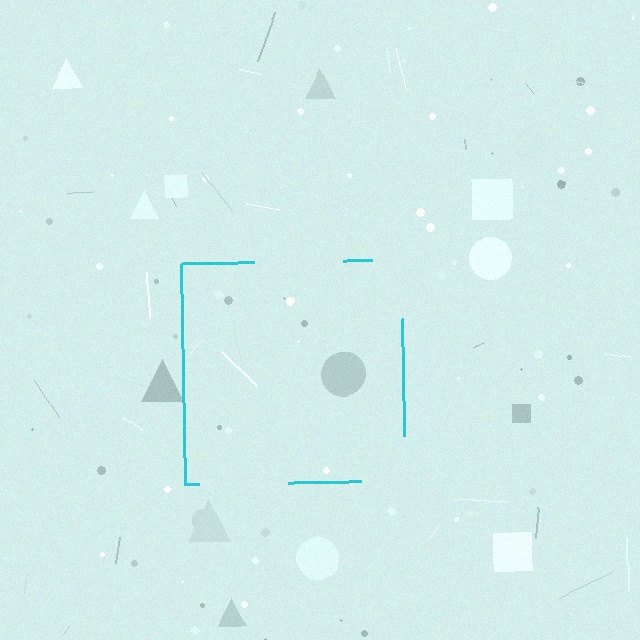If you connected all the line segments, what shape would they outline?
They would outline a square.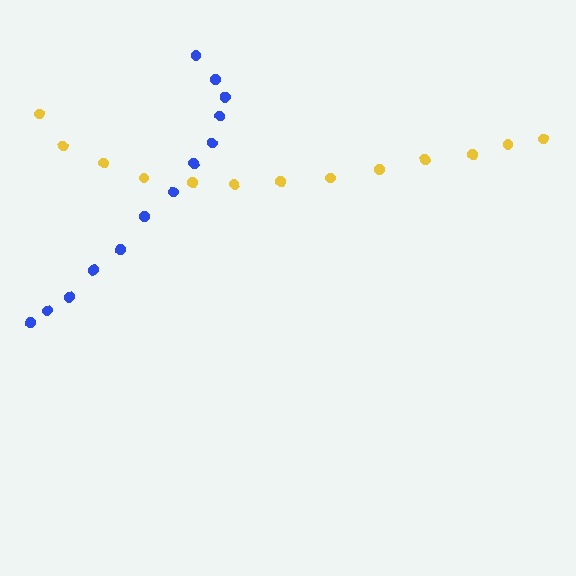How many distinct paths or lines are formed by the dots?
There are 2 distinct paths.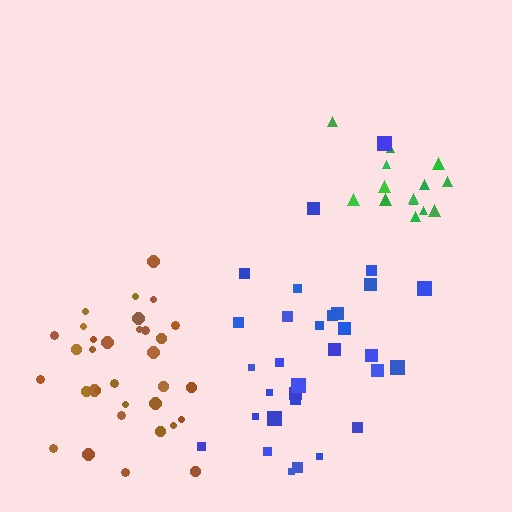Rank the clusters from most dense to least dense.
green, brown, blue.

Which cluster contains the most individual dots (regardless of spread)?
Brown (33).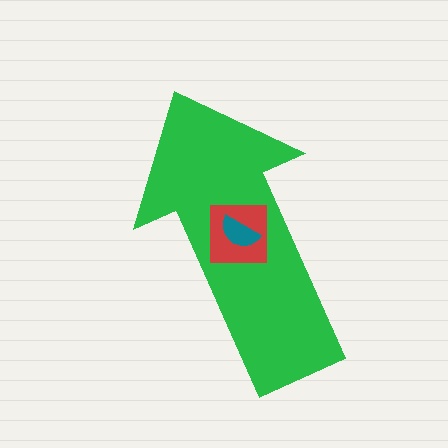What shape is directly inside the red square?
The teal semicircle.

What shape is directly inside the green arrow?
The red square.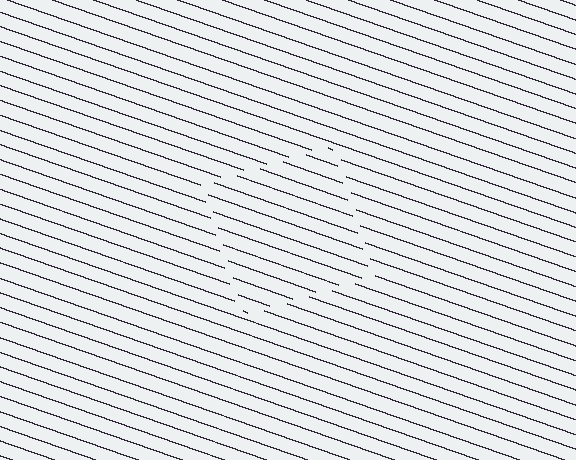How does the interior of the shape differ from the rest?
The interior of the shape contains the same grating, shifted by half a period — the contour is defined by the phase discontinuity where line-ends from the inner and outer gratings abut.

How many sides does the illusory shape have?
4 sides — the line-ends trace a square.